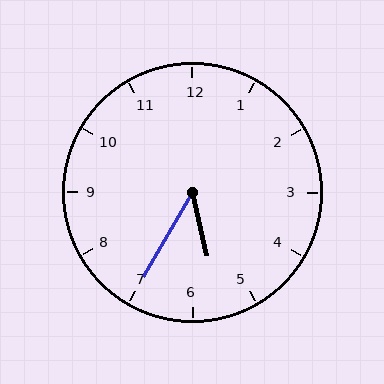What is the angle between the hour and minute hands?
Approximately 42 degrees.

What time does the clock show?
5:35.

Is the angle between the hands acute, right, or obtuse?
It is acute.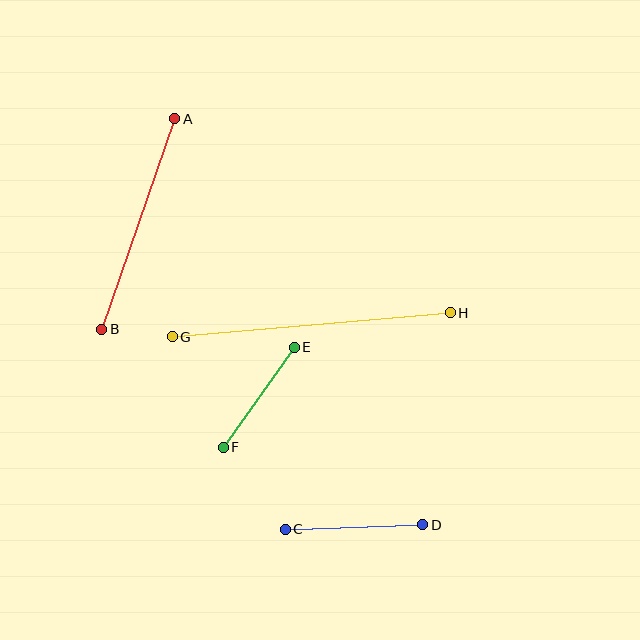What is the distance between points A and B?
The distance is approximately 223 pixels.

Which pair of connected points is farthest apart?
Points G and H are farthest apart.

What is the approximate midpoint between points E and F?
The midpoint is at approximately (259, 397) pixels.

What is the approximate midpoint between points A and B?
The midpoint is at approximately (138, 224) pixels.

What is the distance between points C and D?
The distance is approximately 137 pixels.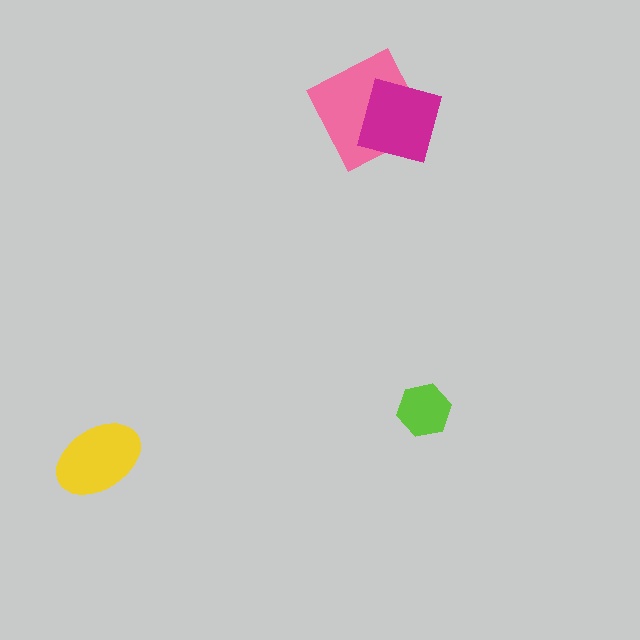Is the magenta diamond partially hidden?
No, no other shape covers it.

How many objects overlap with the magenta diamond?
1 object overlaps with the magenta diamond.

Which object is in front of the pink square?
The magenta diamond is in front of the pink square.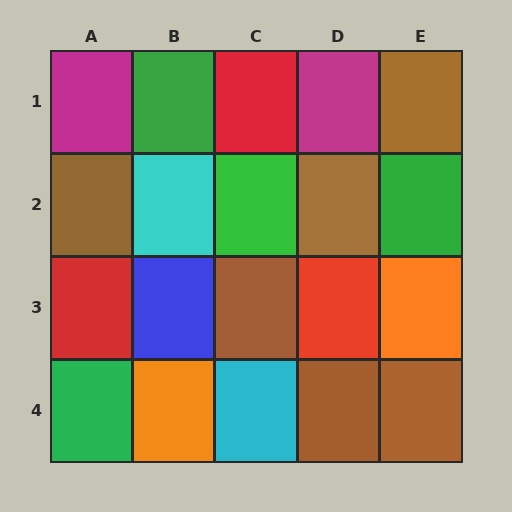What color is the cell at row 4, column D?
Brown.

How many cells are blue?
1 cell is blue.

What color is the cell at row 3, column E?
Orange.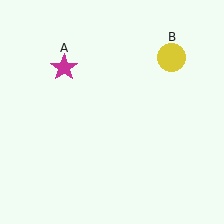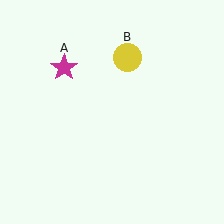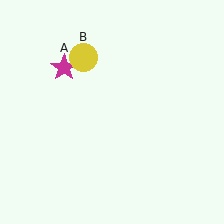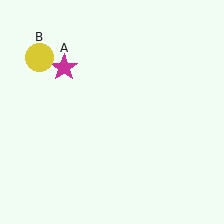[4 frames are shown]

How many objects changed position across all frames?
1 object changed position: yellow circle (object B).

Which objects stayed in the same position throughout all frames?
Magenta star (object A) remained stationary.